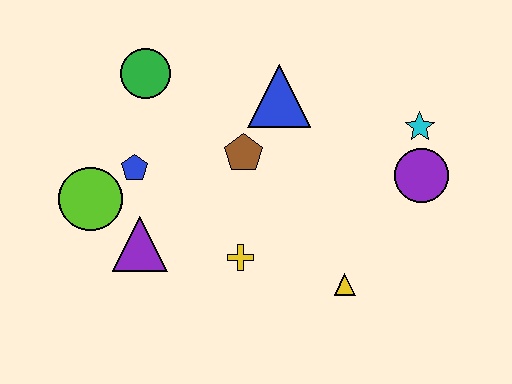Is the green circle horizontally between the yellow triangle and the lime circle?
Yes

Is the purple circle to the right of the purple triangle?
Yes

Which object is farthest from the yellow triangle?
The green circle is farthest from the yellow triangle.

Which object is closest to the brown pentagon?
The blue triangle is closest to the brown pentagon.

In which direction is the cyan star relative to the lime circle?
The cyan star is to the right of the lime circle.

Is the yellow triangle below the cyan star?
Yes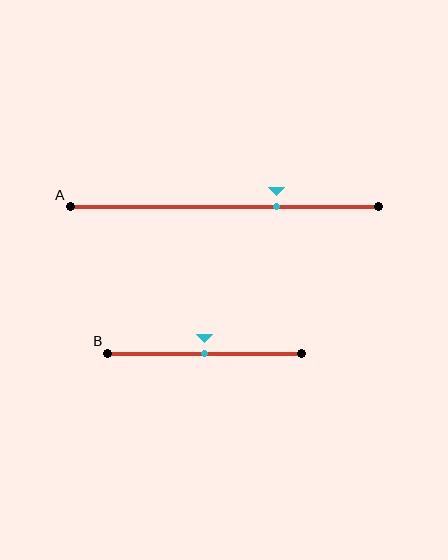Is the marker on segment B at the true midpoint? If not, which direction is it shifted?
Yes, the marker on segment B is at the true midpoint.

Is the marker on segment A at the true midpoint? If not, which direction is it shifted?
No, the marker on segment A is shifted to the right by about 17% of the segment length.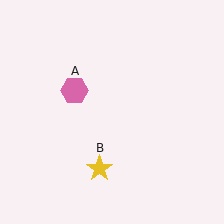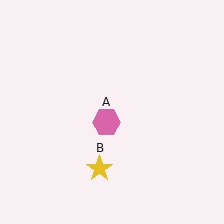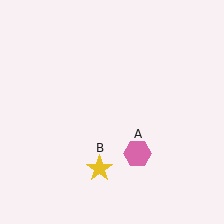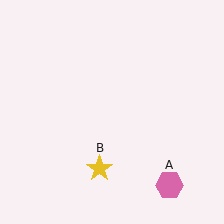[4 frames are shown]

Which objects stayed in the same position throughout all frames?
Yellow star (object B) remained stationary.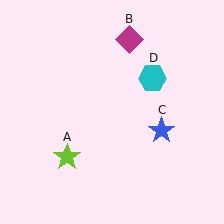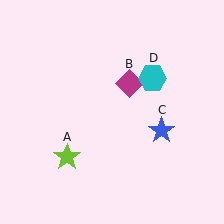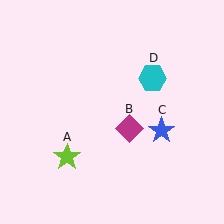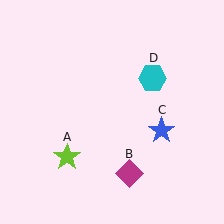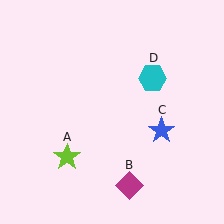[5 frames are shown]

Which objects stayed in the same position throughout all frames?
Lime star (object A) and blue star (object C) and cyan hexagon (object D) remained stationary.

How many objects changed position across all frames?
1 object changed position: magenta diamond (object B).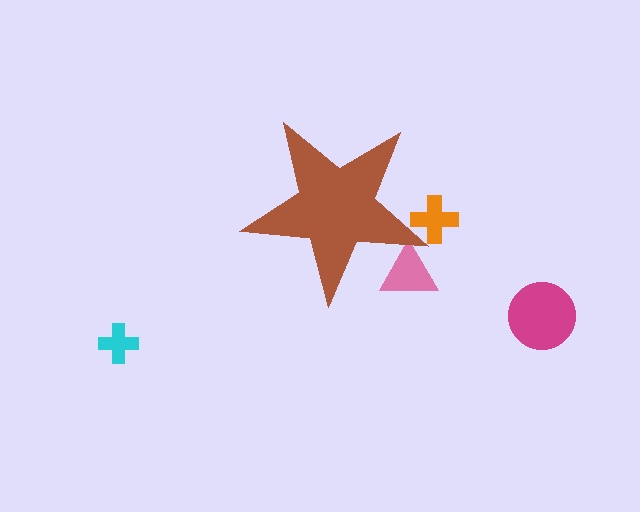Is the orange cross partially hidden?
Yes, the orange cross is partially hidden behind the brown star.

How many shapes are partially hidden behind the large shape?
2 shapes are partially hidden.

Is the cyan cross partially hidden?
No, the cyan cross is fully visible.